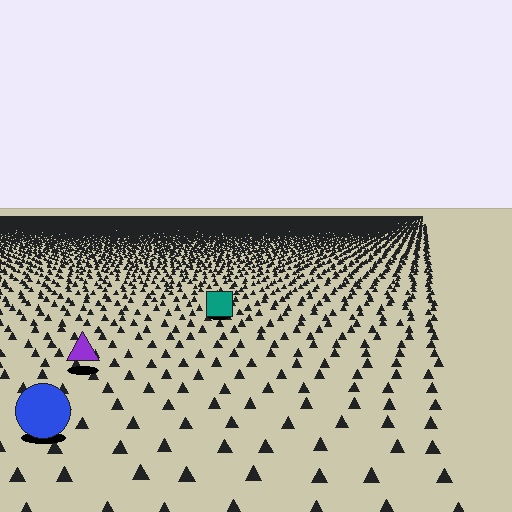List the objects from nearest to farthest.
From nearest to farthest: the blue circle, the purple triangle, the teal square.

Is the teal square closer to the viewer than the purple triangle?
No. The purple triangle is closer — you can tell from the texture gradient: the ground texture is coarser near it.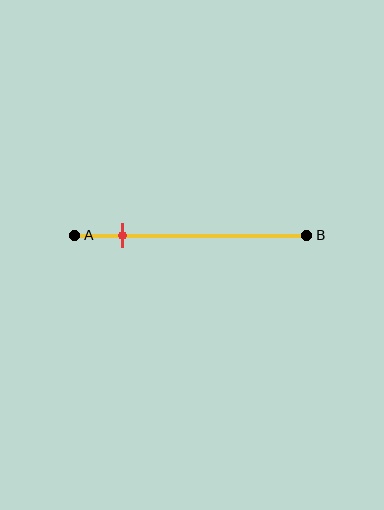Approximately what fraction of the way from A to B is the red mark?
The red mark is approximately 20% of the way from A to B.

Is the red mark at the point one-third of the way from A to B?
No, the mark is at about 20% from A, not at the 33% one-third point.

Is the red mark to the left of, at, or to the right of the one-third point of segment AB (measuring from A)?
The red mark is to the left of the one-third point of segment AB.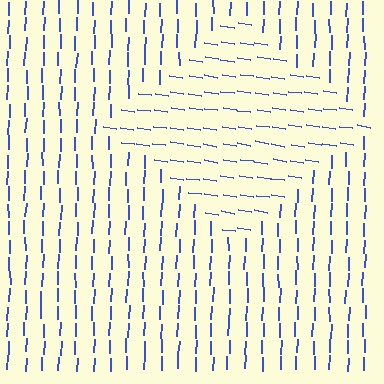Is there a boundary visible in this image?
Yes, there is a texture boundary formed by a change in line orientation.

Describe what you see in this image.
The image is filled with small blue line segments. A diamond region in the image has lines oriented differently from the surrounding lines, creating a visible texture boundary.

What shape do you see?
I see a diamond.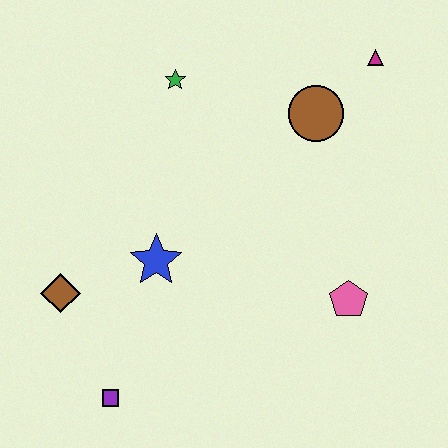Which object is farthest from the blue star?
The magenta triangle is farthest from the blue star.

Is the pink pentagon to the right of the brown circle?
Yes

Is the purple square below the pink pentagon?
Yes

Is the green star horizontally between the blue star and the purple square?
No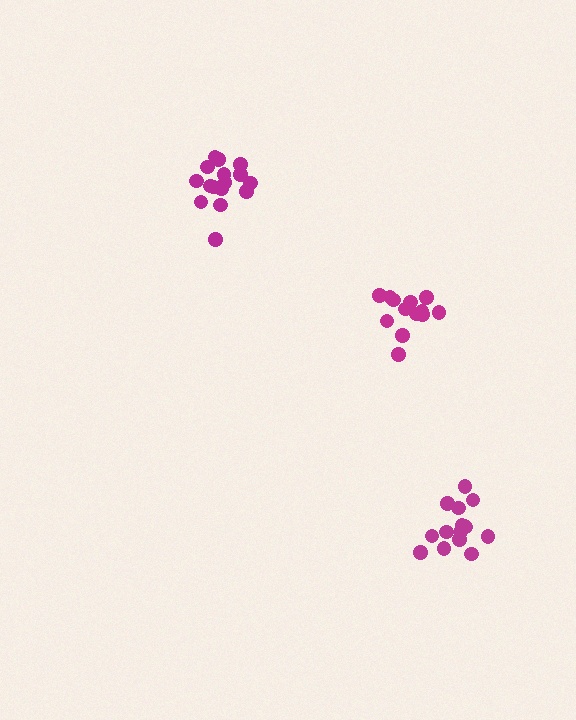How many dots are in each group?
Group 1: 14 dots, Group 2: 16 dots, Group 3: 15 dots (45 total).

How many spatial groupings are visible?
There are 3 spatial groupings.